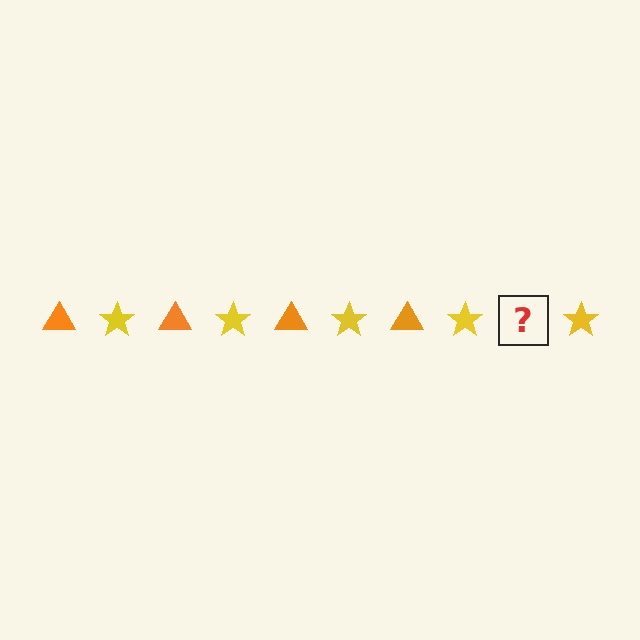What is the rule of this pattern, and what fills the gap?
The rule is that the pattern alternates between orange triangle and yellow star. The gap should be filled with an orange triangle.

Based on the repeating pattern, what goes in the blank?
The blank should be an orange triangle.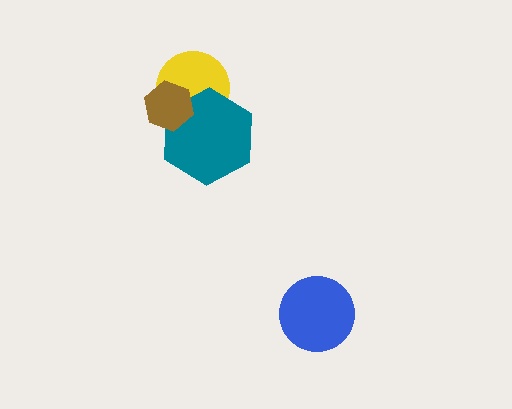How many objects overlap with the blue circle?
0 objects overlap with the blue circle.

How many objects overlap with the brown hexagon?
2 objects overlap with the brown hexagon.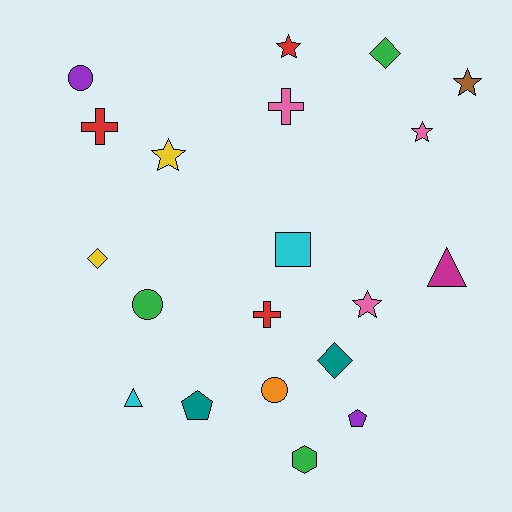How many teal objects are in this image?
There are 2 teal objects.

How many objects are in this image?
There are 20 objects.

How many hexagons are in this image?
There is 1 hexagon.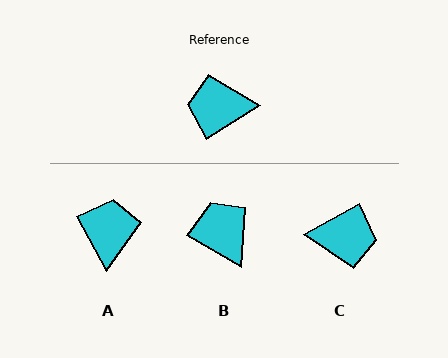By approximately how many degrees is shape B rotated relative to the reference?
Approximately 63 degrees clockwise.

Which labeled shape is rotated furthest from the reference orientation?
C, about 177 degrees away.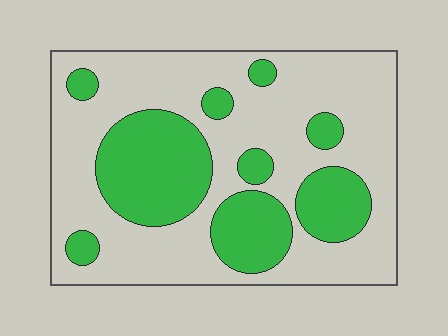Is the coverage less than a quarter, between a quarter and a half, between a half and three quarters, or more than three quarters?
Between a quarter and a half.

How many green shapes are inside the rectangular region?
9.